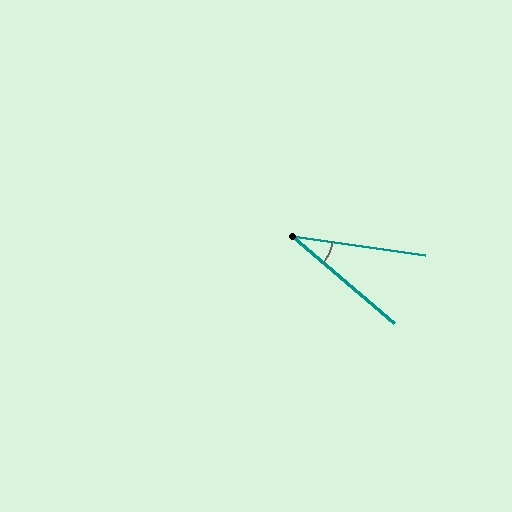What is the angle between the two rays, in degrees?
Approximately 32 degrees.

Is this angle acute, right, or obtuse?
It is acute.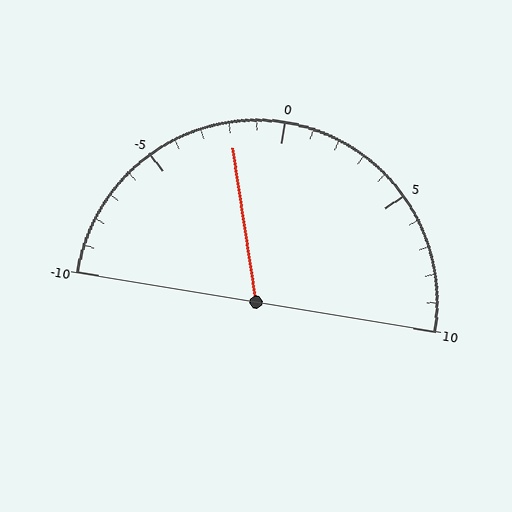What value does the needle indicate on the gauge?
The needle indicates approximately -2.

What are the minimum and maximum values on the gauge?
The gauge ranges from -10 to 10.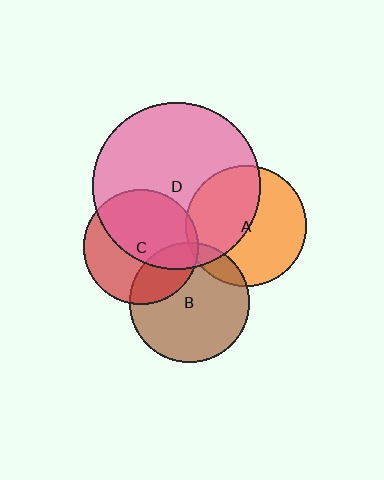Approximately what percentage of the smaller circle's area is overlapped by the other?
Approximately 55%.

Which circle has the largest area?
Circle D (pink).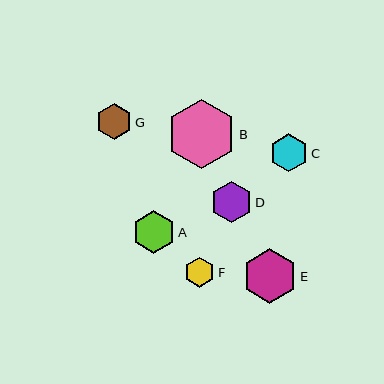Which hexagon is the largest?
Hexagon B is the largest with a size of approximately 68 pixels.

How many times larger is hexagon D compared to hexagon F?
Hexagon D is approximately 1.4 times the size of hexagon F.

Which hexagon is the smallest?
Hexagon F is the smallest with a size of approximately 30 pixels.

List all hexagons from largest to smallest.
From largest to smallest: B, E, A, D, C, G, F.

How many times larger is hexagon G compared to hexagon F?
Hexagon G is approximately 1.2 times the size of hexagon F.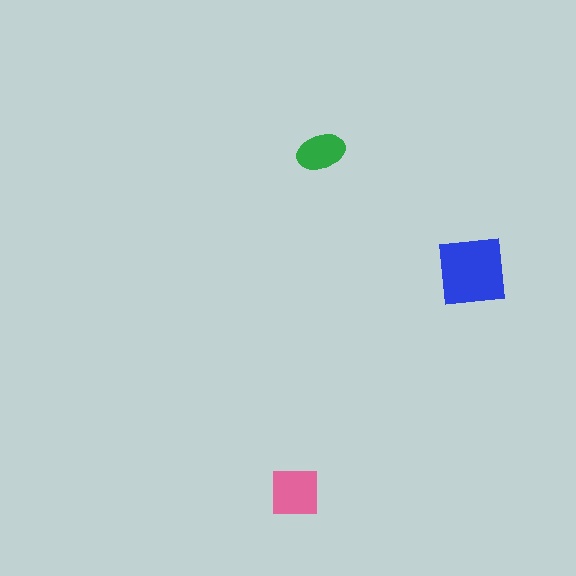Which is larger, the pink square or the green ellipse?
The pink square.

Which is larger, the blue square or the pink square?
The blue square.